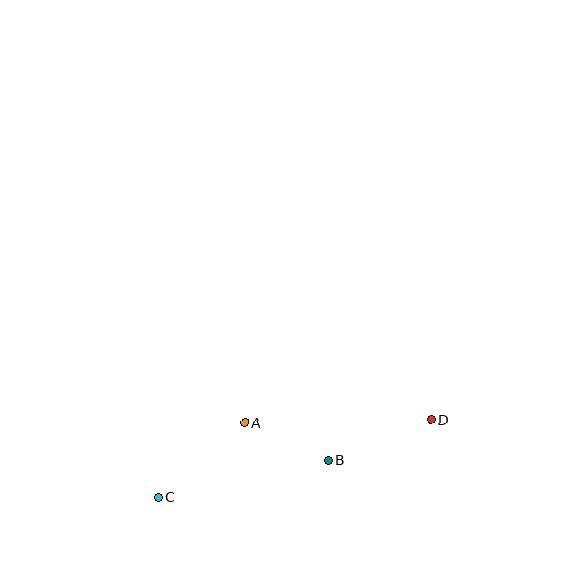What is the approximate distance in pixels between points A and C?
The distance between A and C is approximately 114 pixels.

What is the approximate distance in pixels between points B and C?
The distance between B and C is approximately 174 pixels.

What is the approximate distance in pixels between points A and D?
The distance between A and D is approximately 186 pixels.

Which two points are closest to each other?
Points A and B are closest to each other.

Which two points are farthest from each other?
Points C and D are farthest from each other.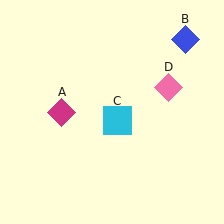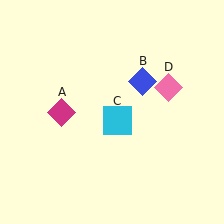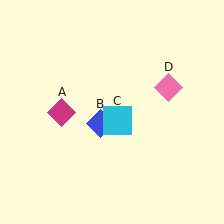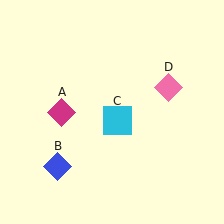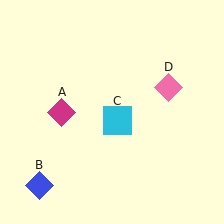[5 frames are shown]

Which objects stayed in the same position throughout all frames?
Magenta diamond (object A) and cyan square (object C) and pink diamond (object D) remained stationary.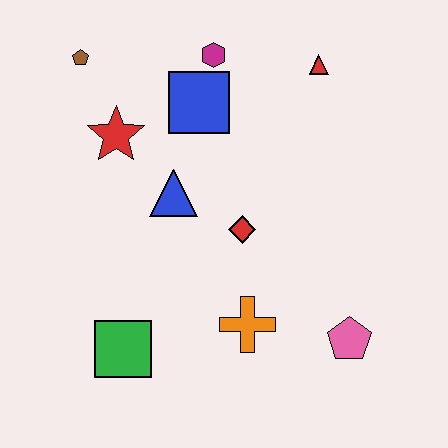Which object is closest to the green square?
The orange cross is closest to the green square.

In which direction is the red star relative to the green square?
The red star is above the green square.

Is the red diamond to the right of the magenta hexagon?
Yes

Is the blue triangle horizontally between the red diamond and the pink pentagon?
No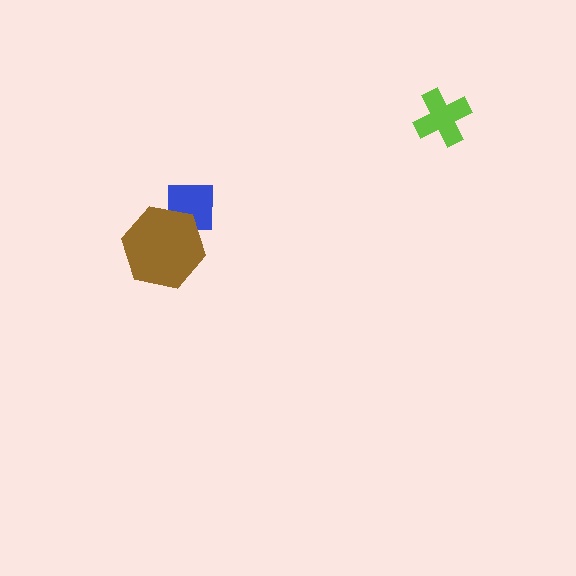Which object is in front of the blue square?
The brown hexagon is in front of the blue square.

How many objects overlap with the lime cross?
0 objects overlap with the lime cross.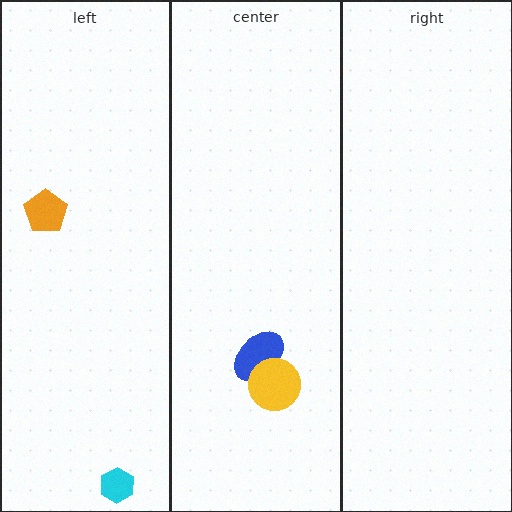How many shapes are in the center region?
2.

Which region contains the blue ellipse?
The center region.